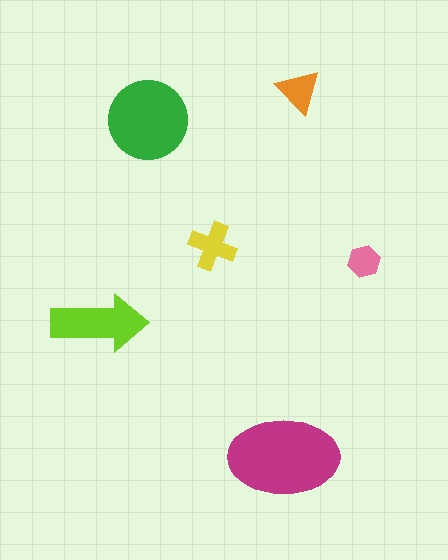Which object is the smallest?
The pink hexagon.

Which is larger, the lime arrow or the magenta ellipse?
The magenta ellipse.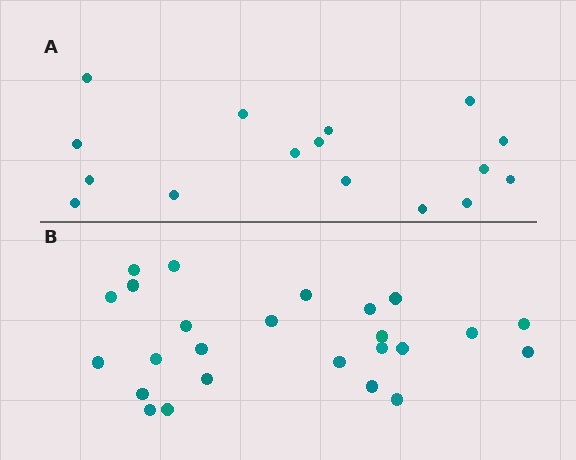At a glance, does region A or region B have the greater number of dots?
Region B (the bottom region) has more dots.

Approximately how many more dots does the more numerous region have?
Region B has roughly 8 or so more dots than region A.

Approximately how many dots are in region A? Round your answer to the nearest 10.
About 20 dots. (The exact count is 16, which rounds to 20.)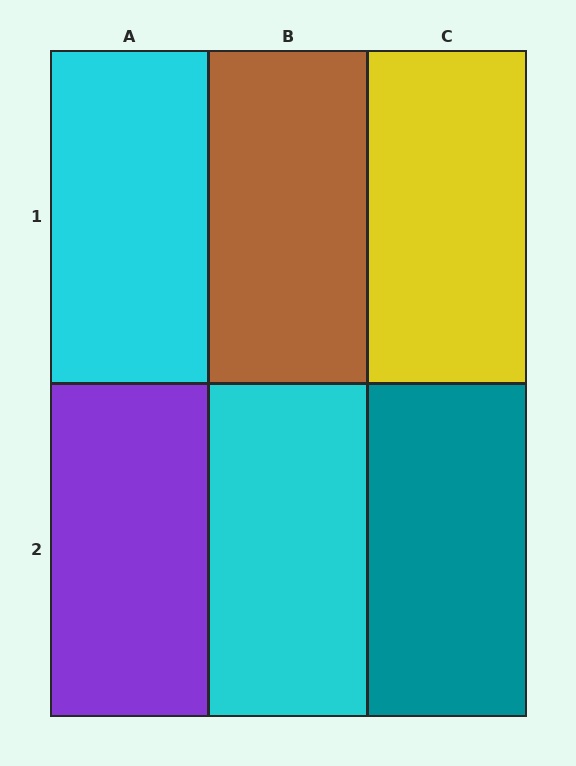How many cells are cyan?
2 cells are cyan.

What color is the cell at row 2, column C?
Teal.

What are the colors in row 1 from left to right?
Cyan, brown, yellow.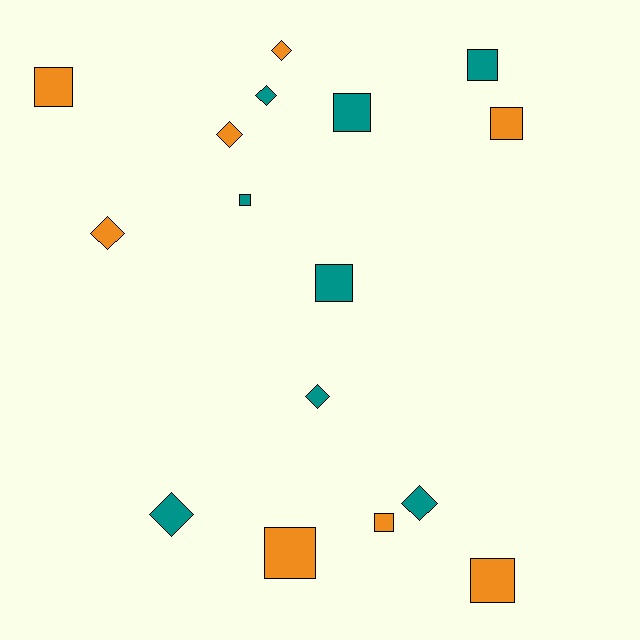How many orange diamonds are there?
There are 3 orange diamonds.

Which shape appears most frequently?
Square, with 9 objects.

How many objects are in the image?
There are 16 objects.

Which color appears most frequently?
Teal, with 8 objects.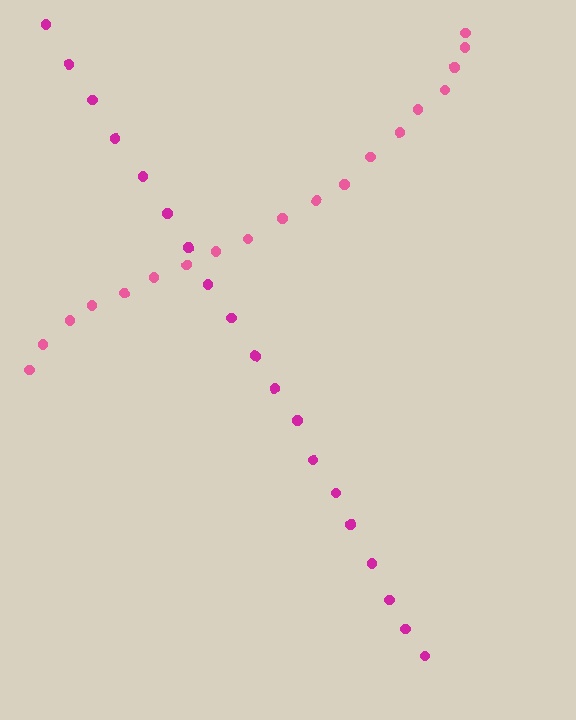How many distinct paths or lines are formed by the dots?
There are 2 distinct paths.